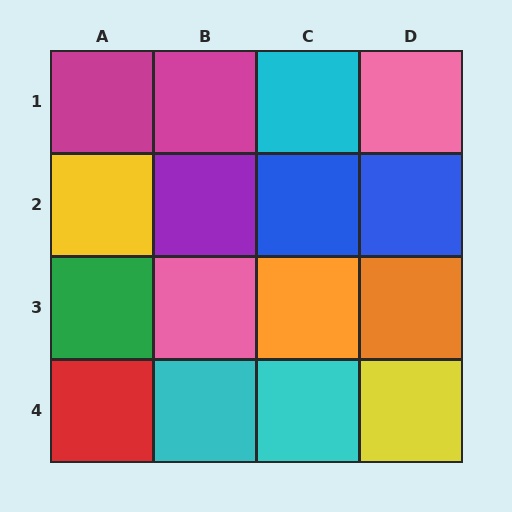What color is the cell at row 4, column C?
Cyan.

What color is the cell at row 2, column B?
Purple.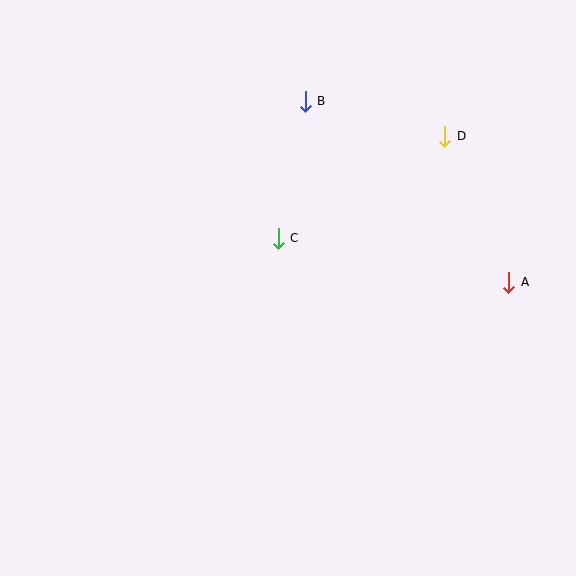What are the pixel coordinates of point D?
Point D is at (445, 136).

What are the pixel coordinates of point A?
Point A is at (509, 282).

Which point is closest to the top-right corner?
Point D is closest to the top-right corner.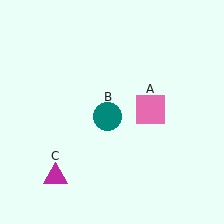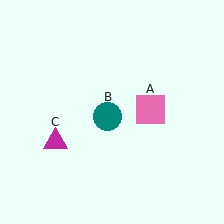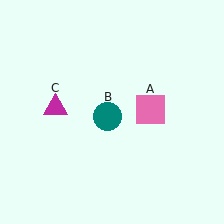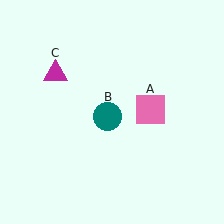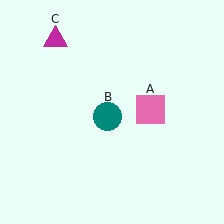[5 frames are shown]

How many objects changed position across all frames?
1 object changed position: magenta triangle (object C).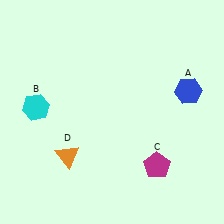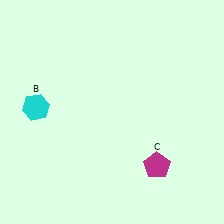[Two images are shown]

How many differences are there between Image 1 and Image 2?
There are 2 differences between the two images.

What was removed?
The orange triangle (D), the blue hexagon (A) were removed in Image 2.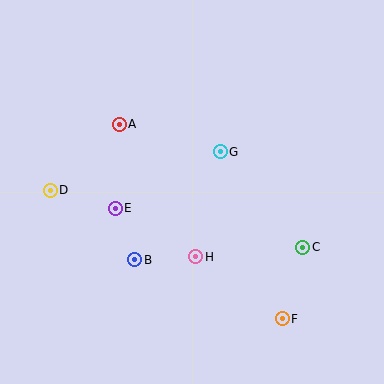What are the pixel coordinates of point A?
Point A is at (119, 124).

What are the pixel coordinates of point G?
Point G is at (220, 152).